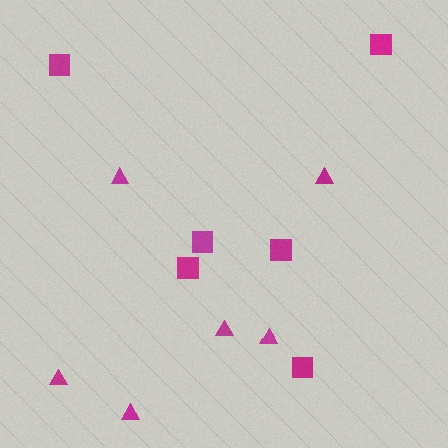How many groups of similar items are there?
There are 2 groups: one group of squares (6) and one group of triangles (6).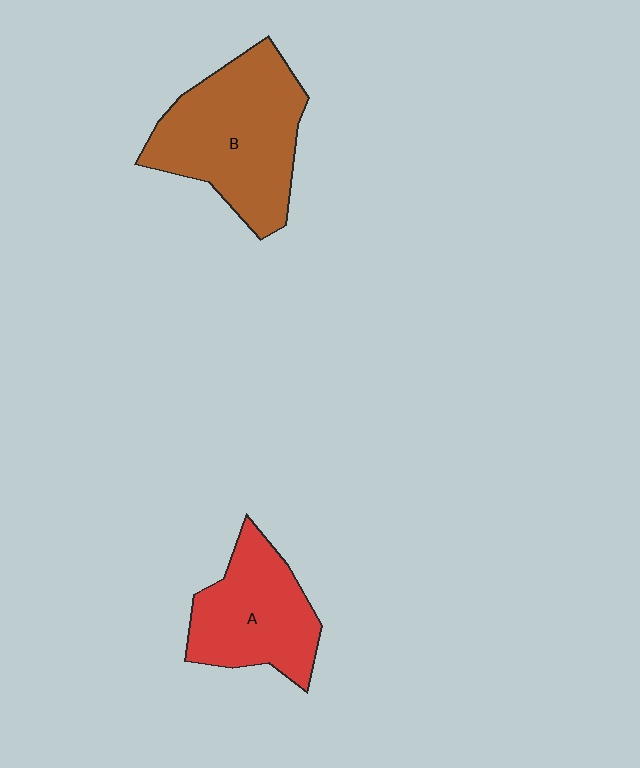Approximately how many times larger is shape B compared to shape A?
Approximately 1.4 times.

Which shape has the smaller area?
Shape A (red).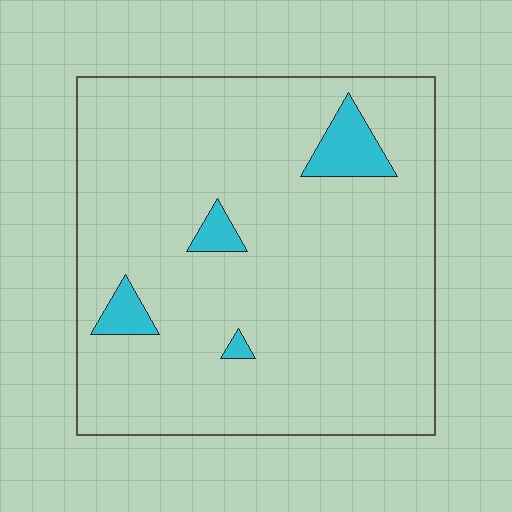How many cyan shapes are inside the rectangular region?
4.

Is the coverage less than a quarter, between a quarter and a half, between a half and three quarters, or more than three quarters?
Less than a quarter.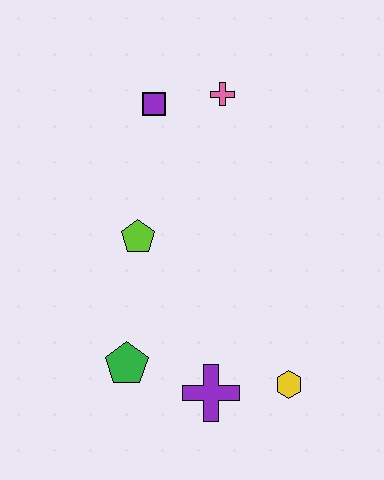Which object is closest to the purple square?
The pink cross is closest to the purple square.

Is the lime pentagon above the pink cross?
No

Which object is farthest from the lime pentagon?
The yellow hexagon is farthest from the lime pentagon.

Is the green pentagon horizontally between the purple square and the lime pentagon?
No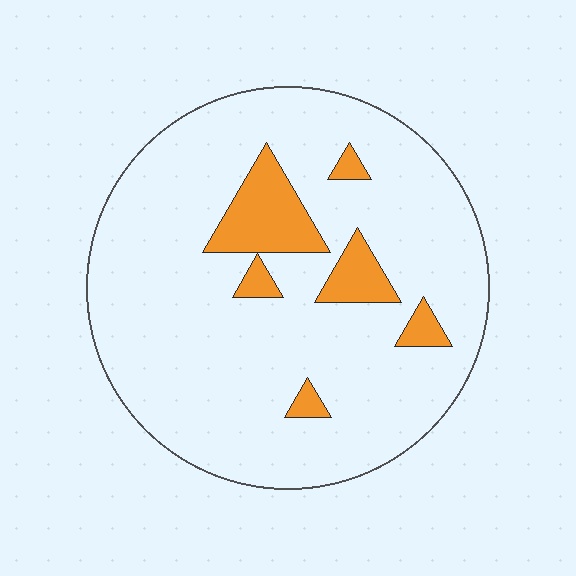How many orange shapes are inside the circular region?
6.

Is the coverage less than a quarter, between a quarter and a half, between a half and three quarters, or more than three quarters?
Less than a quarter.